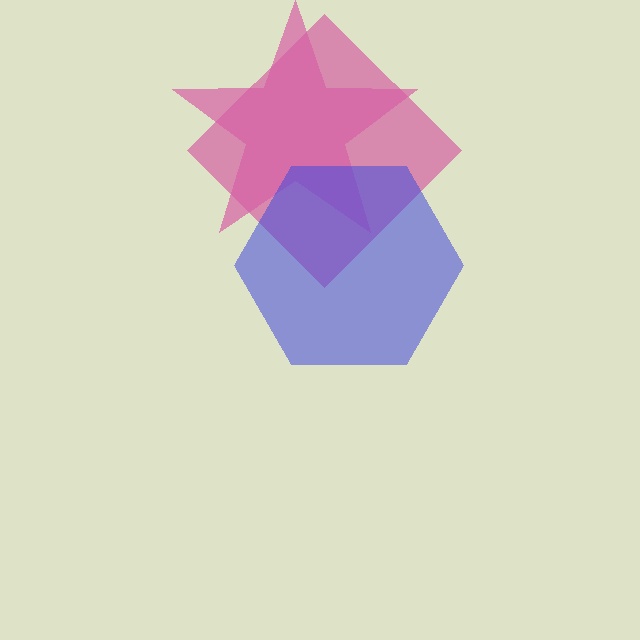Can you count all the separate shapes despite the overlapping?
Yes, there are 3 separate shapes.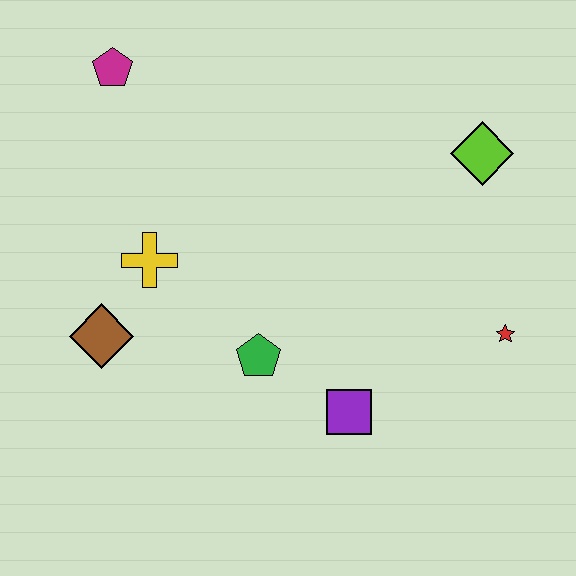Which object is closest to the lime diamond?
The red star is closest to the lime diamond.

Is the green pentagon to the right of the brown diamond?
Yes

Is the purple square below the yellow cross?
Yes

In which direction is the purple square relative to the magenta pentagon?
The purple square is below the magenta pentagon.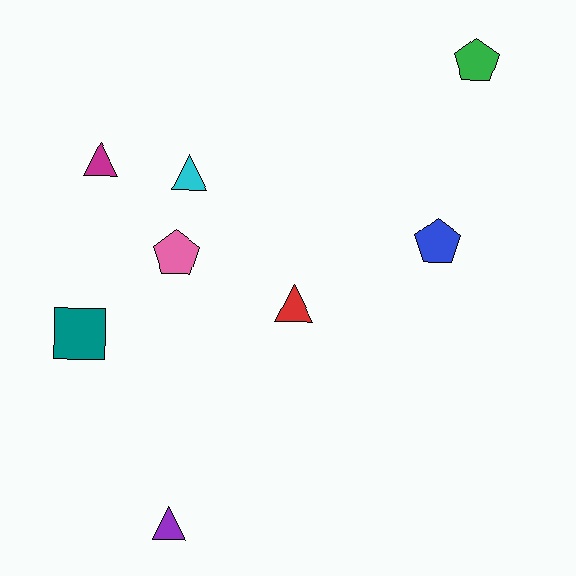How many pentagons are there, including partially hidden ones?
There are 3 pentagons.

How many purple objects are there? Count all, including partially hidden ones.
There is 1 purple object.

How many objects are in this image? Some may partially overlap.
There are 8 objects.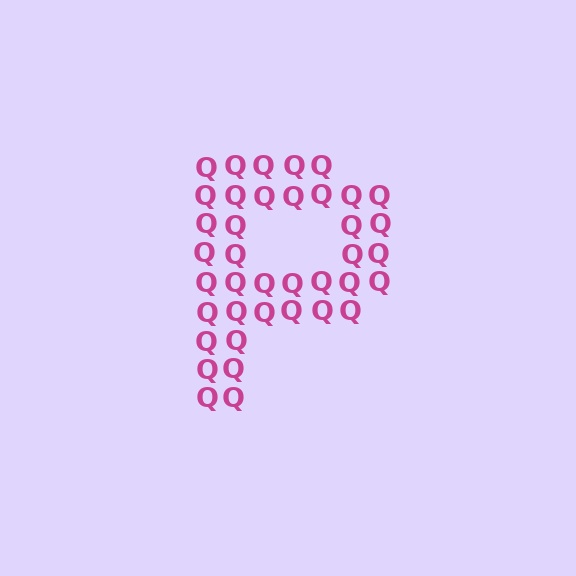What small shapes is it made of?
It is made of small letter Q's.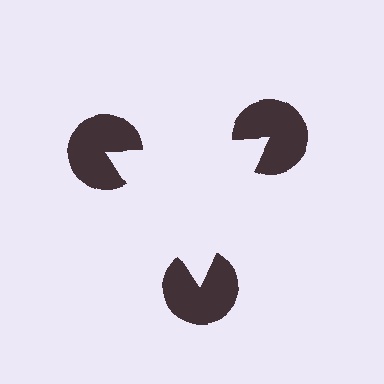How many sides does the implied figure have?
3 sides.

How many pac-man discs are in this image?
There are 3 — one at each vertex of the illusory triangle.